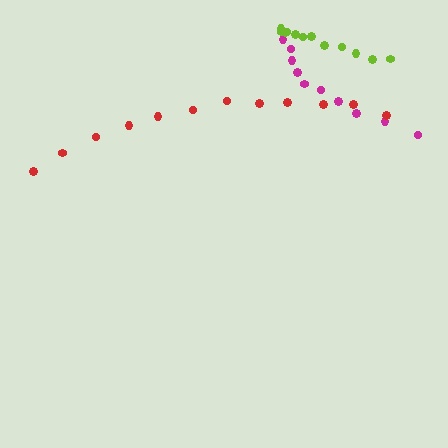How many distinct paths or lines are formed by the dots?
There are 3 distinct paths.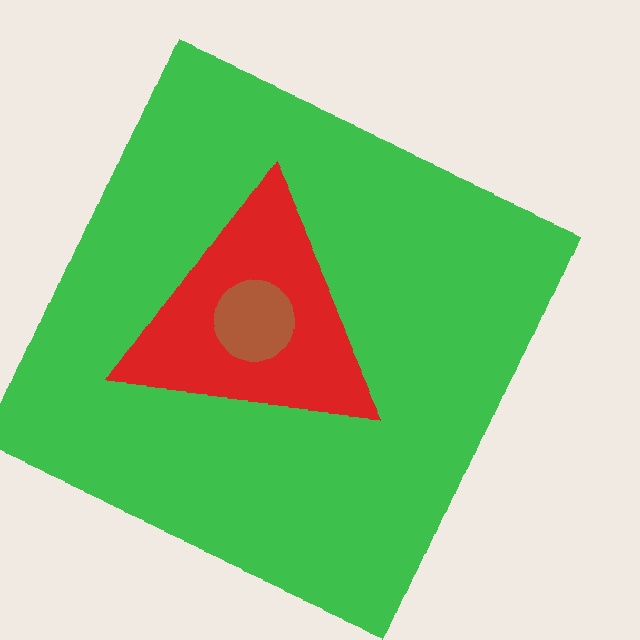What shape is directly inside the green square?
The red triangle.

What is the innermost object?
The brown circle.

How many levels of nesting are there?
3.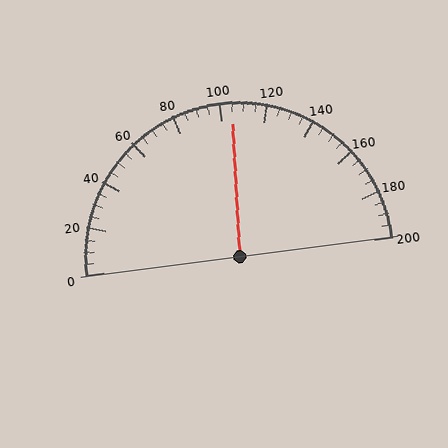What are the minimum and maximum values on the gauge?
The gauge ranges from 0 to 200.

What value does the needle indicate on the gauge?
The needle indicates approximately 105.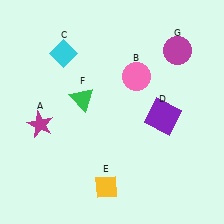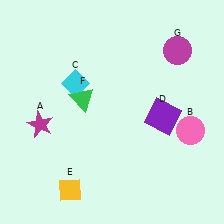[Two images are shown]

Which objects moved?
The objects that moved are: the pink circle (B), the cyan diamond (C), the yellow diamond (E).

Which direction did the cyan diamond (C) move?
The cyan diamond (C) moved down.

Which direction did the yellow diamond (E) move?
The yellow diamond (E) moved left.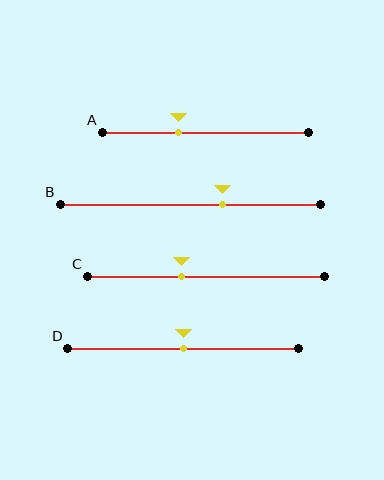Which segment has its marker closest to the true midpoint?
Segment D has its marker closest to the true midpoint.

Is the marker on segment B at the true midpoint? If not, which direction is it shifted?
No, the marker on segment B is shifted to the right by about 12% of the segment length.